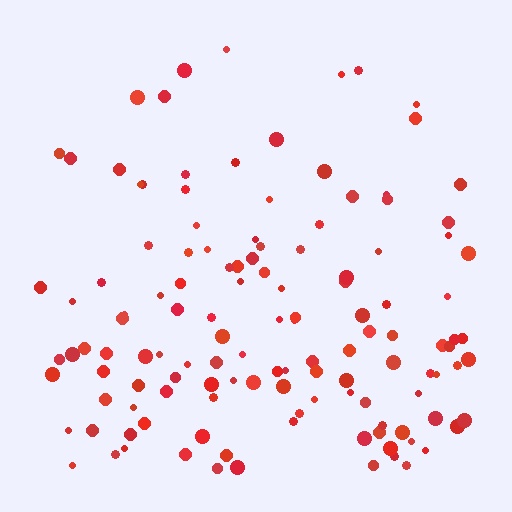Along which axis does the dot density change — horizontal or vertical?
Vertical.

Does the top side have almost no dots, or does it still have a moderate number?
Still a moderate number, just noticeably fewer than the bottom.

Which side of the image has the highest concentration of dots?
The bottom.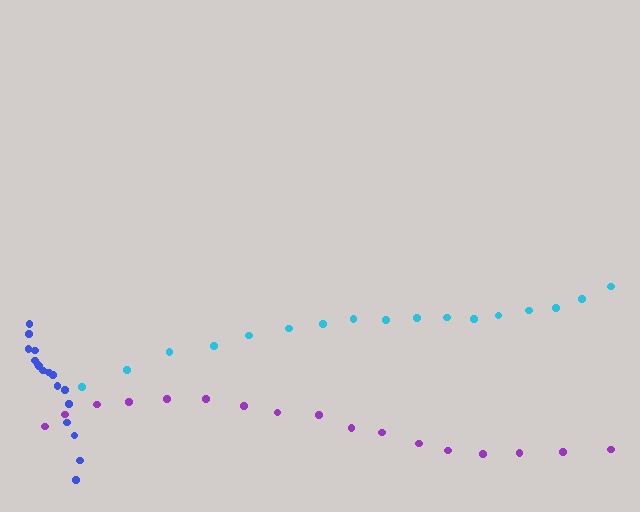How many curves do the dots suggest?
There are 3 distinct paths.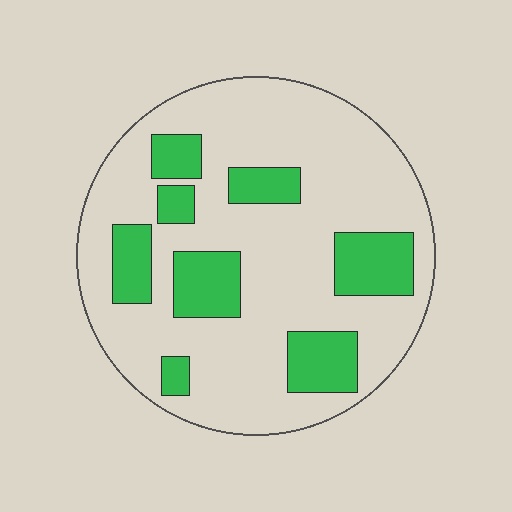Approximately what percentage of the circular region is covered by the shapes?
Approximately 25%.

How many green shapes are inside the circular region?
8.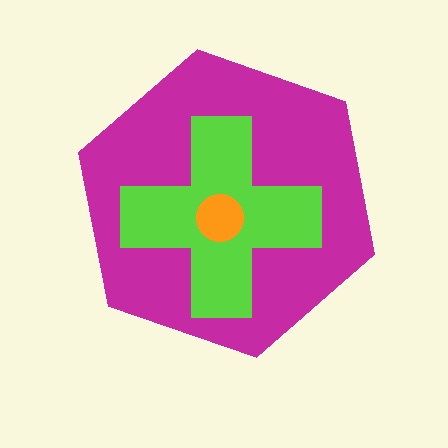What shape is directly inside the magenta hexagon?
The lime cross.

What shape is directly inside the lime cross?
The orange circle.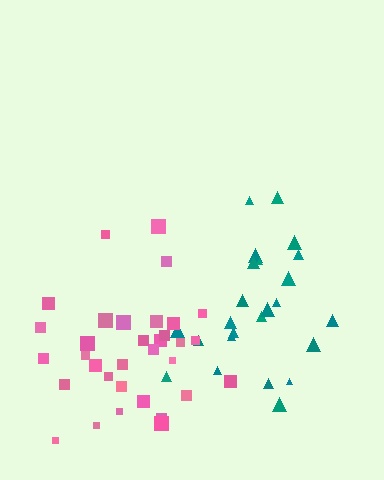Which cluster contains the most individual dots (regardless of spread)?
Pink (33).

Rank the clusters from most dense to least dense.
pink, teal.